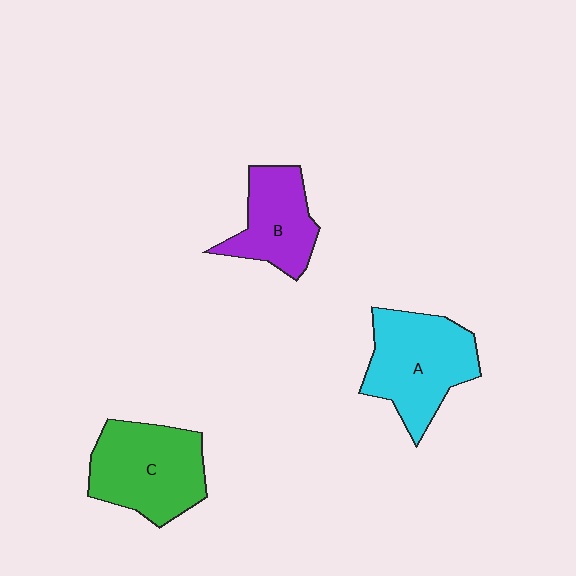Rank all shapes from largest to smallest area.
From largest to smallest: A (cyan), C (green), B (purple).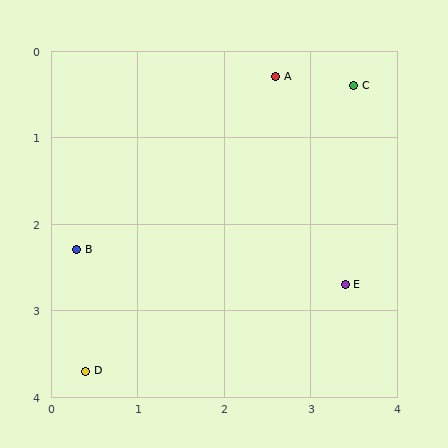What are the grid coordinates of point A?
Point A is at approximately (2.6, 0.3).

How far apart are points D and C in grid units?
Points D and C are about 4.5 grid units apart.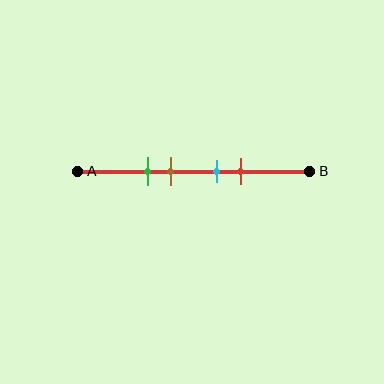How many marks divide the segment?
There are 4 marks dividing the segment.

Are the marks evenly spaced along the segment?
No, the marks are not evenly spaced.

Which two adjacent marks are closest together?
The cyan and red marks are the closest adjacent pair.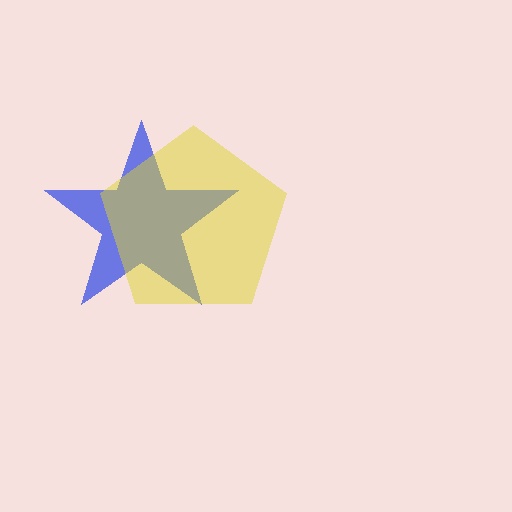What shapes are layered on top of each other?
The layered shapes are: a blue star, a yellow pentagon.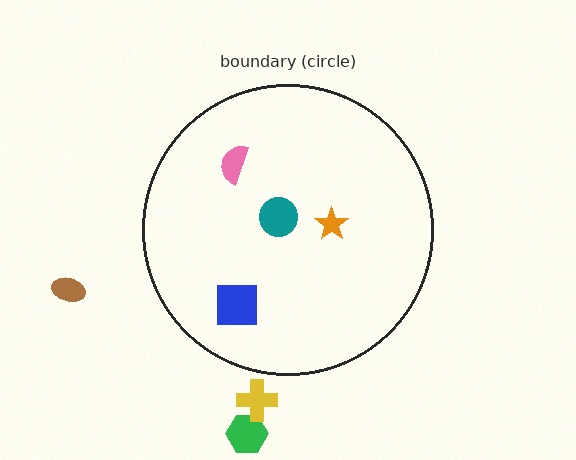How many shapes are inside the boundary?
4 inside, 3 outside.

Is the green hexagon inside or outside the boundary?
Outside.